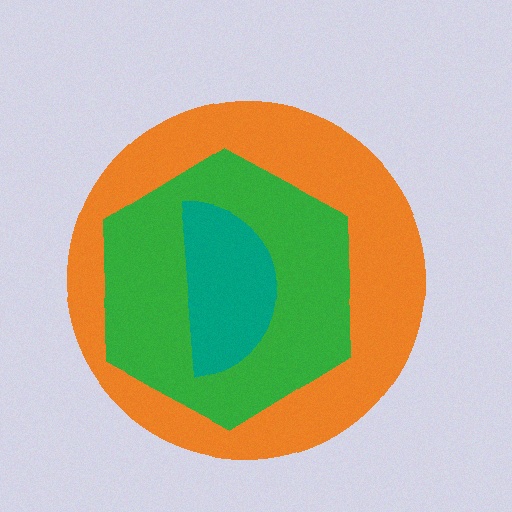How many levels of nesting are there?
3.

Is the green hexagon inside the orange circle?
Yes.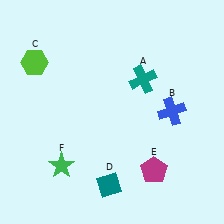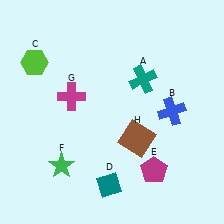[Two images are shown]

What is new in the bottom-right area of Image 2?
A brown square (H) was added in the bottom-right area of Image 2.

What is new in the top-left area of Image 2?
A magenta cross (G) was added in the top-left area of Image 2.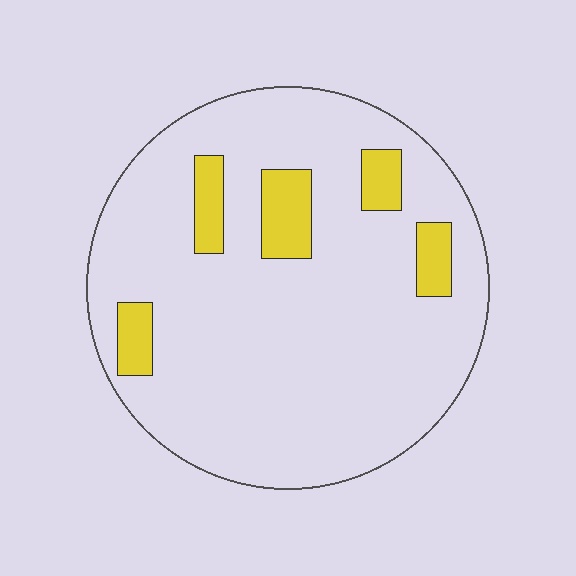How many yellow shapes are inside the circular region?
5.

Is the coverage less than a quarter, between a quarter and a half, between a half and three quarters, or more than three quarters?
Less than a quarter.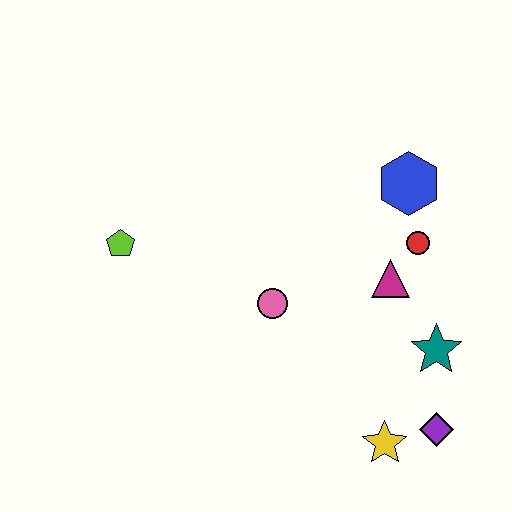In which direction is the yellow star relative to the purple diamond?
The yellow star is to the left of the purple diamond.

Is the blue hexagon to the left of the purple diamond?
Yes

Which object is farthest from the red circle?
The lime pentagon is farthest from the red circle.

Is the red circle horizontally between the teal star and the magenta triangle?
Yes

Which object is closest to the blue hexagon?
The red circle is closest to the blue hexagon.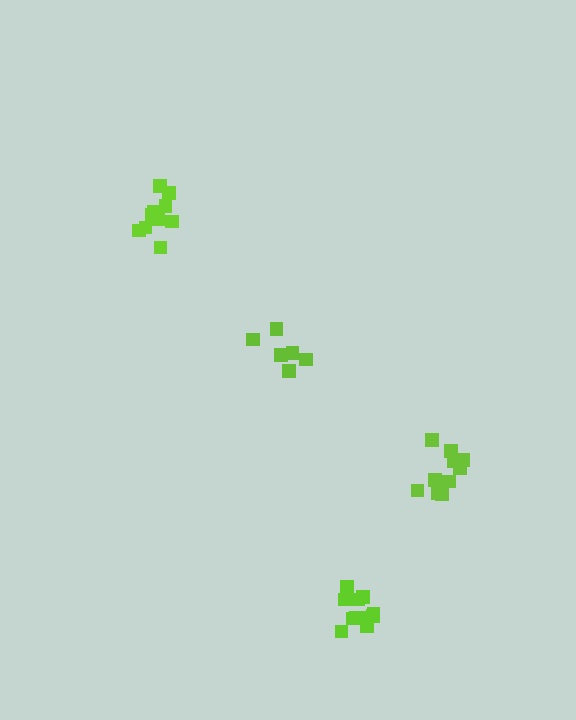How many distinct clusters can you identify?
There are 4 distinct clusters.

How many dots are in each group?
Group 1: 10 dots, Group 2: 10 dots, Group 3: 6 dots, Group 4: 11 dots (37 total).